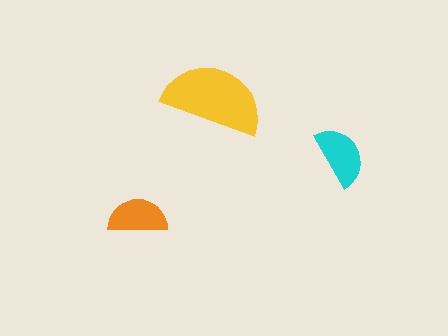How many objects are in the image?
There are 3 objects in the image.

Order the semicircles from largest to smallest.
the yellow one, the cyan one, the orange one.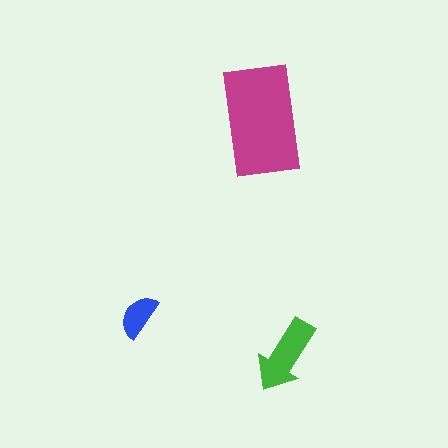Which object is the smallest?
The blue semicircle.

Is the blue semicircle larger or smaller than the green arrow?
Smaller.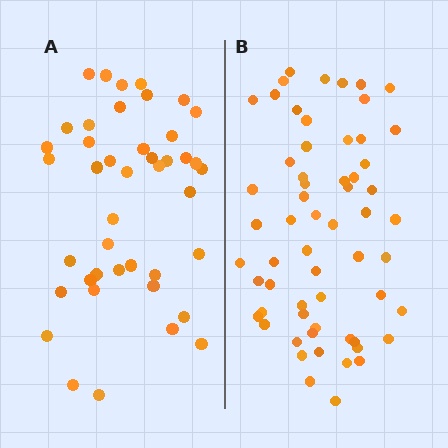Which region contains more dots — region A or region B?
Region B (the right region) has more dots.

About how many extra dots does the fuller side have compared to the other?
Region B has approximately 15 more dots than region A.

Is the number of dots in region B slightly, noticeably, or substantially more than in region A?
Region B has noticeably more, but not dramatically so. The ratio is roughly 1.4 to 1.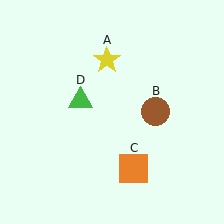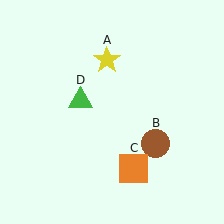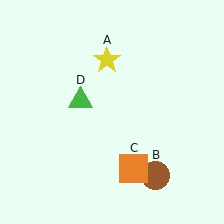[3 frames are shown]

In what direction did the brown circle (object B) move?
The brown circle (object B) moved down.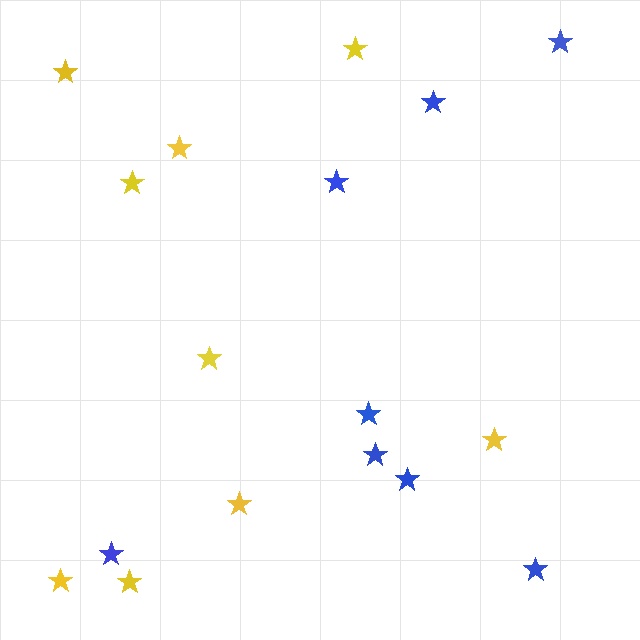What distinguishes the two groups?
There are 2 groups: one group of yellow stars (9) and one group of blue stars (8).